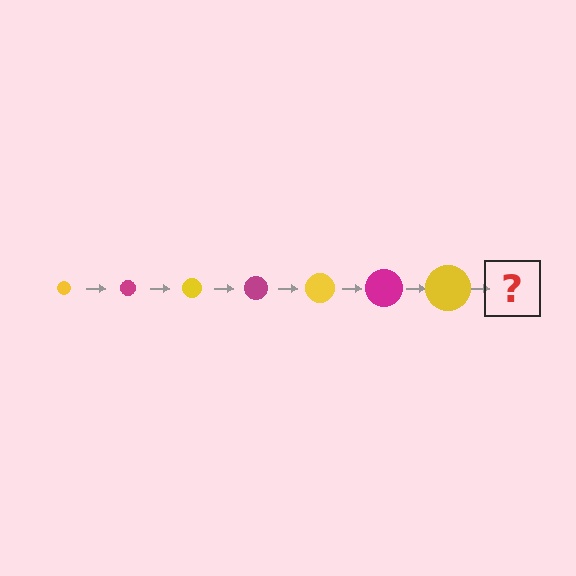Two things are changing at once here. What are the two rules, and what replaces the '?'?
The two rules are that the circle grows larger each step and the color cycles through yellow and magenta. The '?' should be a magenta circle, larger than the previous one.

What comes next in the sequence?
The next element should be a magenta circle, larger than the previous one.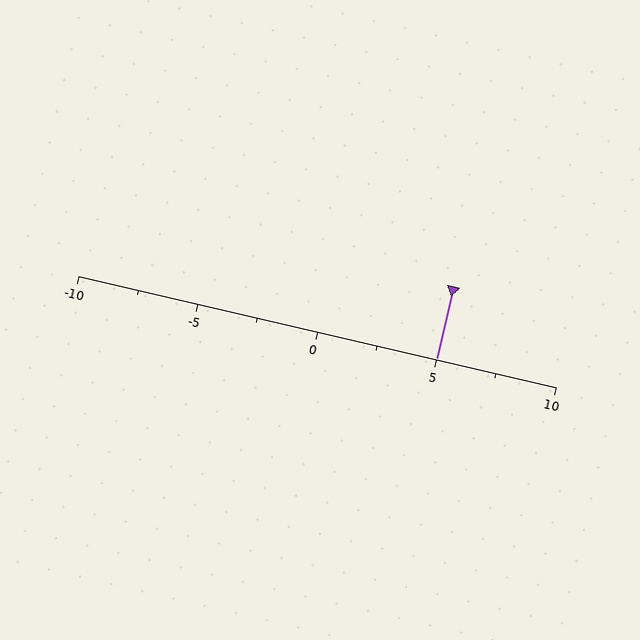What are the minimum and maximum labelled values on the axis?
The axis runs from -10 to 10.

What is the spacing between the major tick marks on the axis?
The major ticks are spaced 5 apart.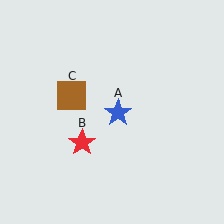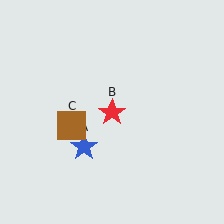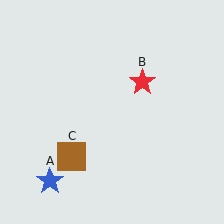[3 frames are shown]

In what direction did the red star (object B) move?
The red star (object B) moved up and to the right.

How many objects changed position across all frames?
3 objects changed position: blue star (object A), red star (object B), brown square (object C).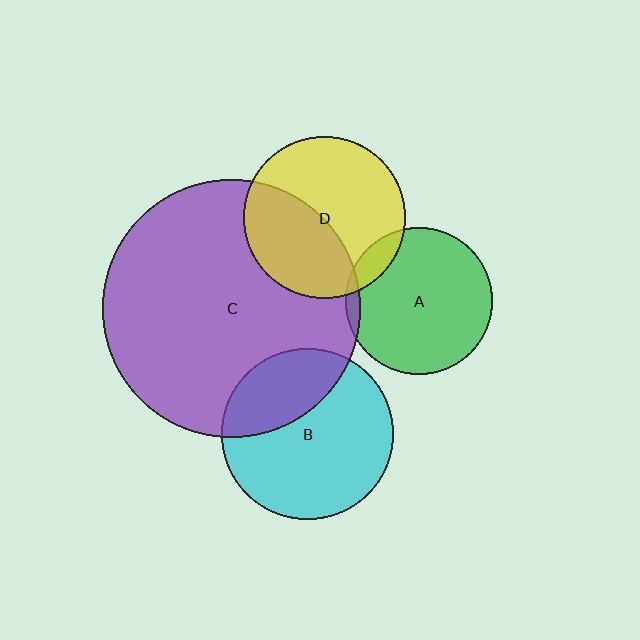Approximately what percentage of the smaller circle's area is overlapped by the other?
Approximately 10%.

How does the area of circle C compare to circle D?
Approximately 2.6 times.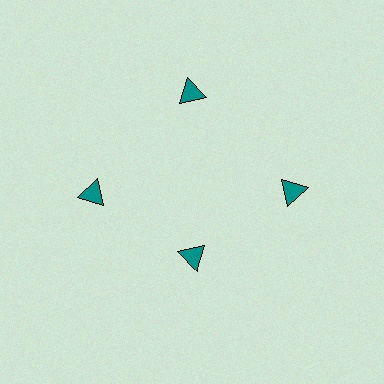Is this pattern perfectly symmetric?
No. The 4 teal triangles are arranged in a ring, but one element near the 6 o'clock position is pulled inward toward the center, breaking the 4-fold rotational symmetry.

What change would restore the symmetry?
The symmetry would be restored by moving it outward, back onto the ring so that all 4 triangles sit at equal angles and equal distance from the center.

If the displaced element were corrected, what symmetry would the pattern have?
It would have 4-fold rotational symmetry — the pattern would map onto itself every 90 degrees.